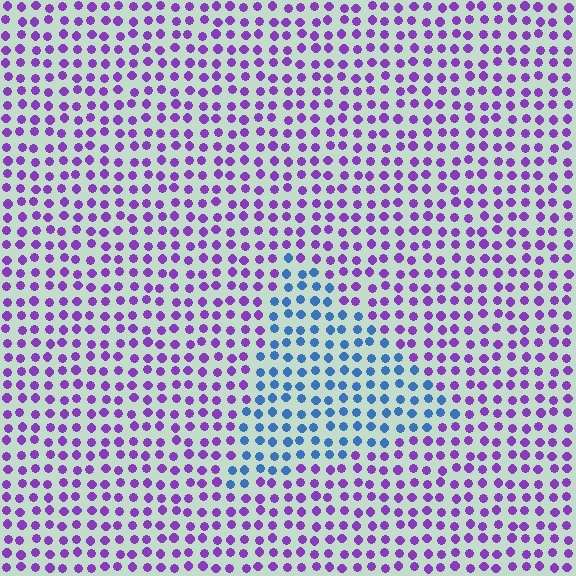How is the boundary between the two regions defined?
The boundary is defined purely by a slight shift in hue (about 63 degrees). Spacing, size, and orientation are identical on both sides.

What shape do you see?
I see a triangle.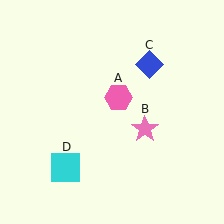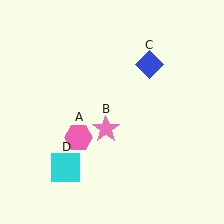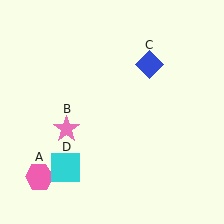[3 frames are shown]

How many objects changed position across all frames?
2 objects changed position: pink hexagon (object A), pink star (object B).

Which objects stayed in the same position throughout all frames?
Blue diamond (object C) and cyan square (object D) remained stationary.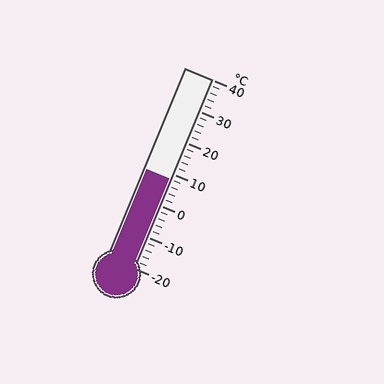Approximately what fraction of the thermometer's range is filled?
The thermometer is filled to approximately 45% of its range.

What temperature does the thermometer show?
The thermometer shows approximately 8°C.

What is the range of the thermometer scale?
The thermometer scale ranges from -20°C to 40°C.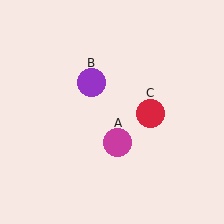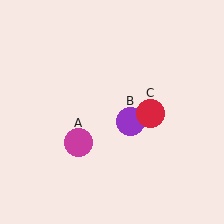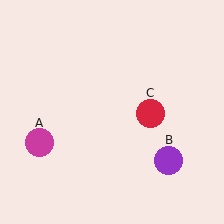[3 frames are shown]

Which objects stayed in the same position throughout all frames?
Red circle (object C) remained stationary.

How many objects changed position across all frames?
2 objects changed position: magenta circle (object A), purple circle (object B).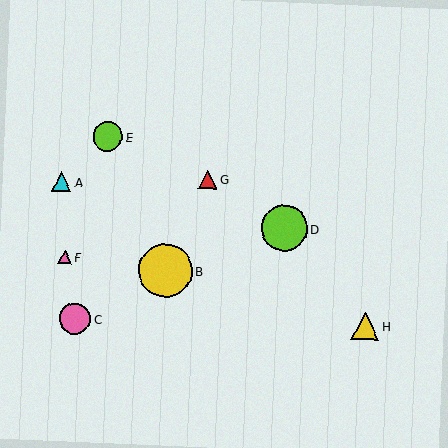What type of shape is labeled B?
Shape B is a yellow circle.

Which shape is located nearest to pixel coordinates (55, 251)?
The pink triangle (labeled F) at (65, 257) is nearest to that location.